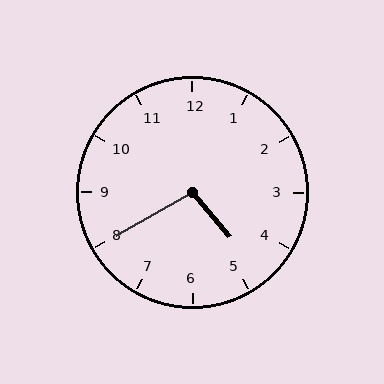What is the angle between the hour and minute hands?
Approximately 100 degrees.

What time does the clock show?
4:40.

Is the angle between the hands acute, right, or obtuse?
It is obtuse.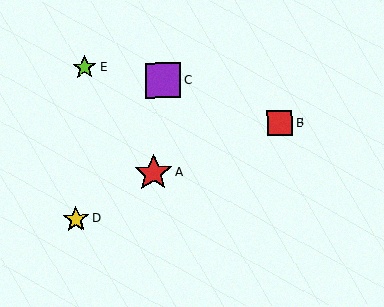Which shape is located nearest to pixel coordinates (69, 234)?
The yellow star (labeled D) at (76, 219) is nearest to that location.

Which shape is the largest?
The red star (labeled A) is the largest.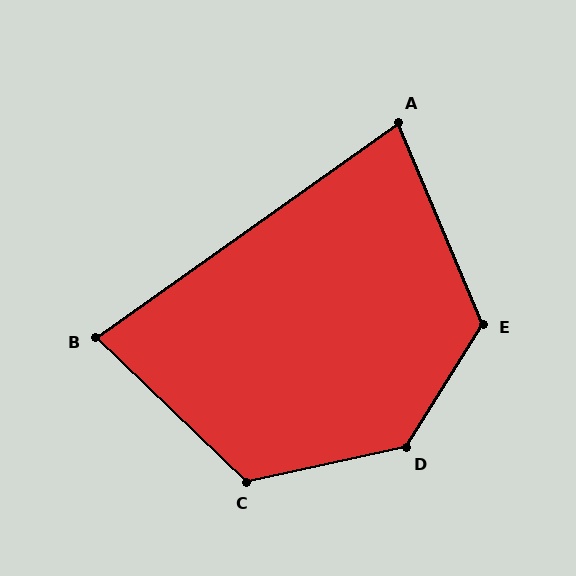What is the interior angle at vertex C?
Approximately 124 degrees (obtuse).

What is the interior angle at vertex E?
Approximately 125 degrees (obtuse).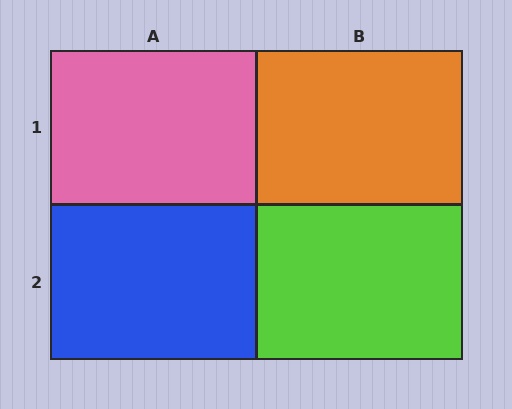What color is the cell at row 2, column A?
Blue.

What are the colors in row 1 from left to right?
Pink, orange.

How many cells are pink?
1 cell is pink.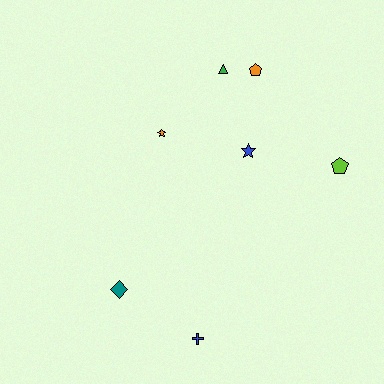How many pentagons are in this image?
There are 2 pentagons.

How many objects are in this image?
There are 7 objects.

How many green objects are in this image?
There is 1 green object.